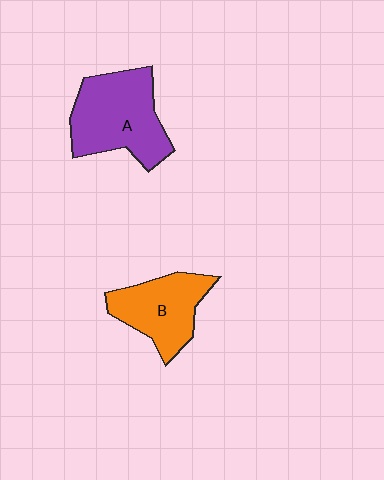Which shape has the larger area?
Shape A (purple).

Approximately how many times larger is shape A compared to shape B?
Approximately 1.3 times.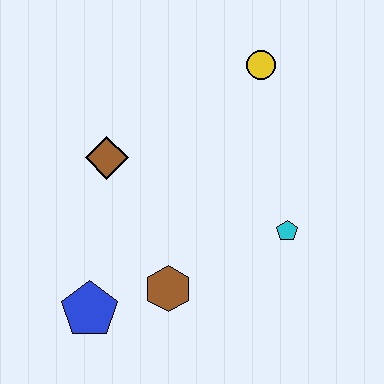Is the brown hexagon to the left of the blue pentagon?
No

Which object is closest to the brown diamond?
The brown hexagon is closest to the brown diamond.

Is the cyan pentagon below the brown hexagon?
No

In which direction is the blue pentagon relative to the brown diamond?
The blue pentagon is below the brown diamond.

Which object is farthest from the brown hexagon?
The yellow circle is farthest from the brown hexagon.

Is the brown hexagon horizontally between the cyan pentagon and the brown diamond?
Yes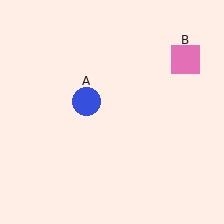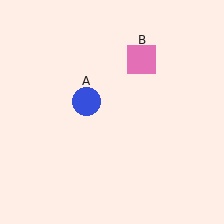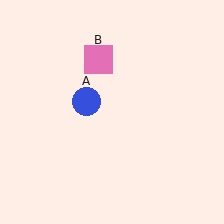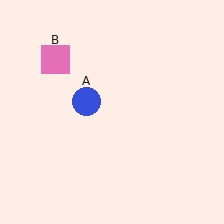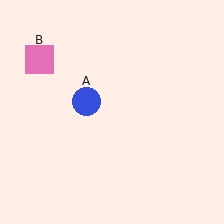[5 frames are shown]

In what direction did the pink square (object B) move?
The pink square (object B) moved left.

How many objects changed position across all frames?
1 object changed position: pink square (object B).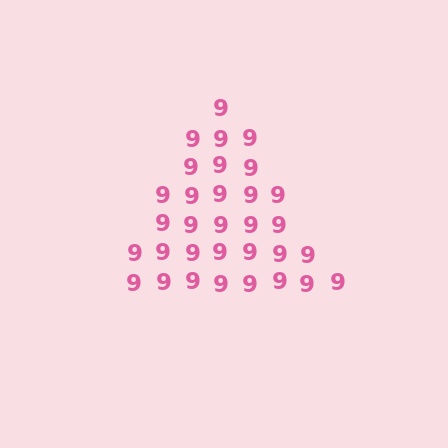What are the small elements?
The small elements are digit 9's.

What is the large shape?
The large shape is a triangle.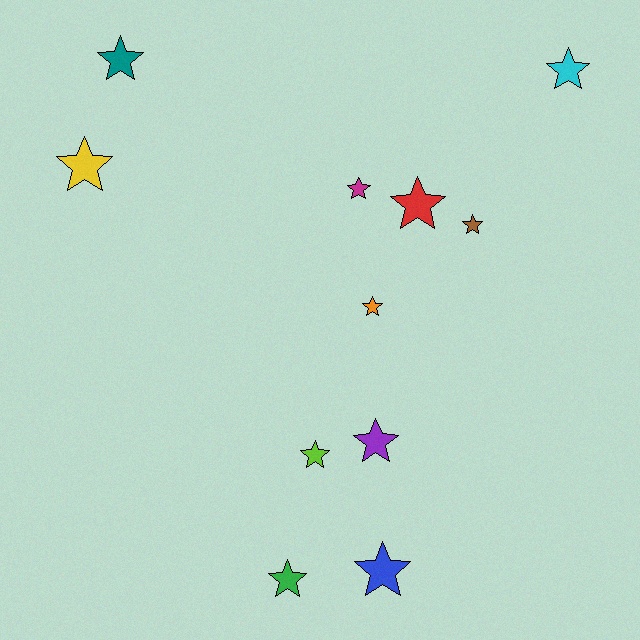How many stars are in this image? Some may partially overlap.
There are 11 stars.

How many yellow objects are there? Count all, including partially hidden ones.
There is 1 yellow object.